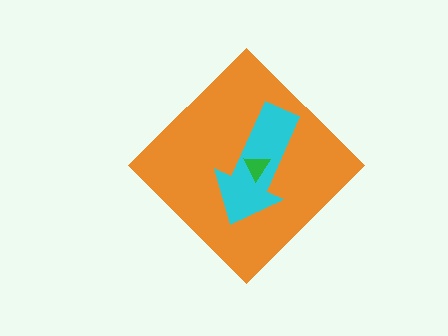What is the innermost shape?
The green triangle.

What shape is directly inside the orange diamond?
The cyan arrow.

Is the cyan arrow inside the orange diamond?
Yes.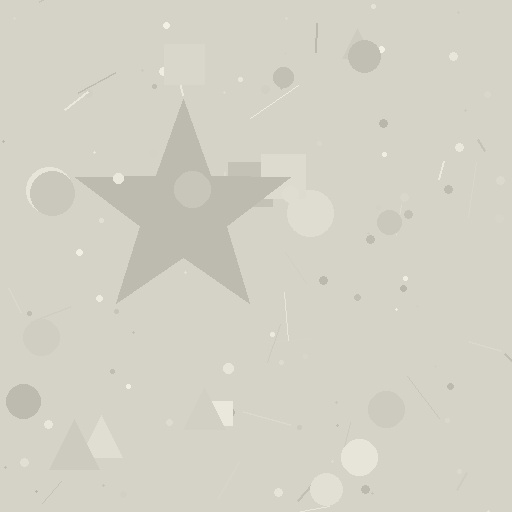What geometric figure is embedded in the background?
A star is embedded in the background.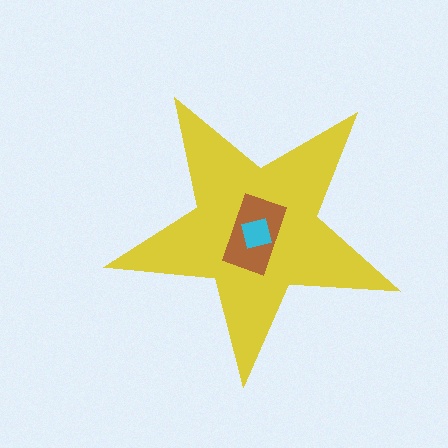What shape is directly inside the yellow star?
The brown rectangle.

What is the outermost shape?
The yellow star.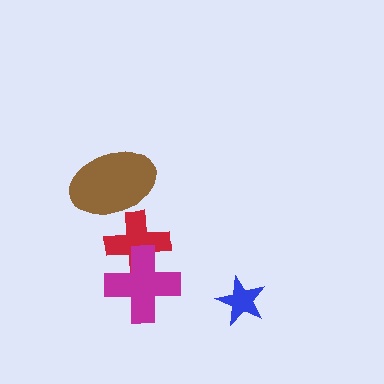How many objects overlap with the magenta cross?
1 object overlaps with the magenta cross.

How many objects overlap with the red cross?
2 objects overlap with the red cross.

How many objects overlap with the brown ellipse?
1 object overlaps with the brown ellipse.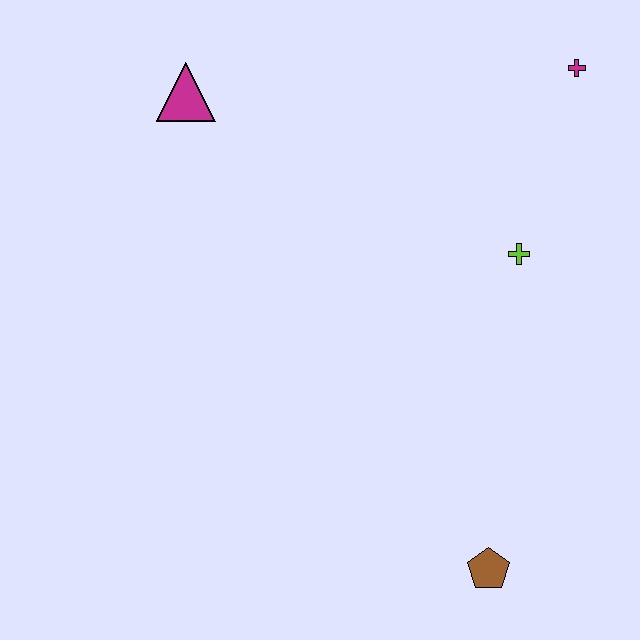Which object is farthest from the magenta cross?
The brown pentagon is farthest from the magenta cross.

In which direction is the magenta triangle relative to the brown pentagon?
The magenta triangle is above the brown pentagon.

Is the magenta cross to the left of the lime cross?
No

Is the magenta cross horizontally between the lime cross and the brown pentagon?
No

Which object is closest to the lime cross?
The magenta cross is closest to the lime cross.